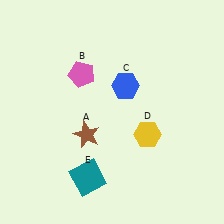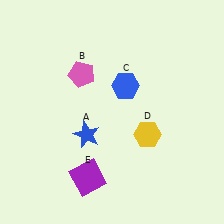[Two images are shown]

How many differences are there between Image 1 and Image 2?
There are 2 differences between the two images.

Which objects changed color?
A changed from brown to blue. E changed from teal to purple.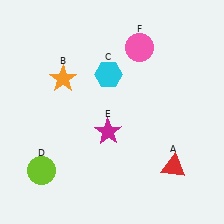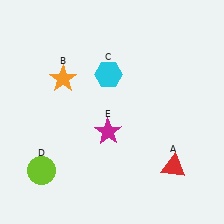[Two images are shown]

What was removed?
The pink circle (F) was removed in Image 2.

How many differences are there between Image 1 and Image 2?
There is 1 difference between the two images.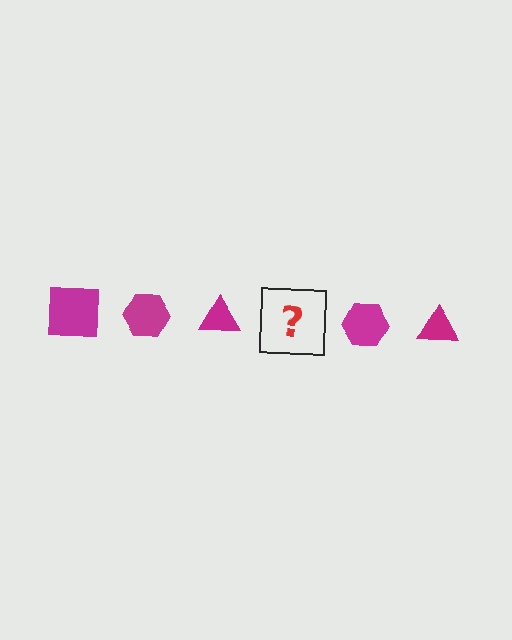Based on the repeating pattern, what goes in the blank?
The blank should be a magenta square.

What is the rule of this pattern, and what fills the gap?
The rule is that the pattern cycles through square, hexagon, triangle shapes in magenta. The gap should be filled with a magenta square.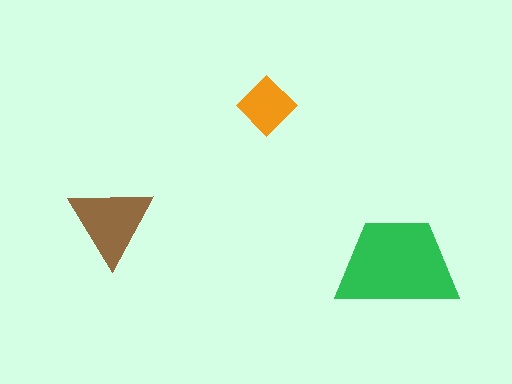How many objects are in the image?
There are 3 objects in the image.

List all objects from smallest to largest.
The orange diamond, the brown triangle, the green trapezoid.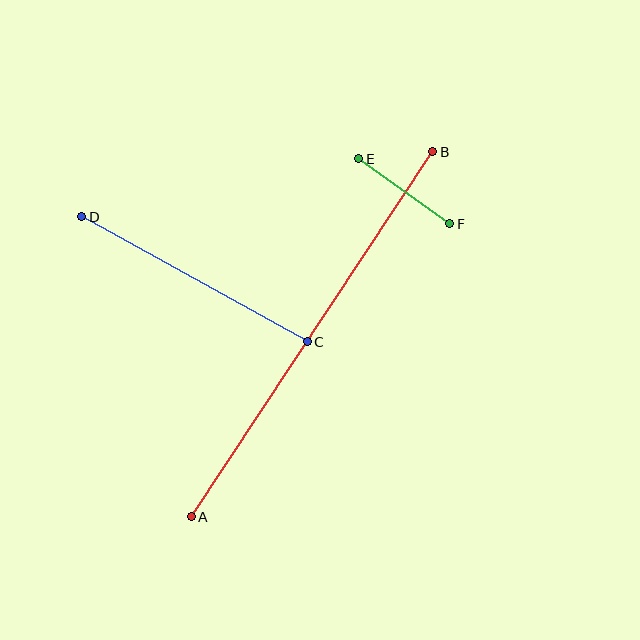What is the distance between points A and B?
The distance is approximately 438 pixels.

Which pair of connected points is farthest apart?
Points A and B are farthest apart.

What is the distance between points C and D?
The distance is approximately 258 pixels.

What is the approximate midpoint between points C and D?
The midpoint is at approximately (194, 279) pixels.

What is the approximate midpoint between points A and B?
The midpoint is at approximately (312, 334) pixels.